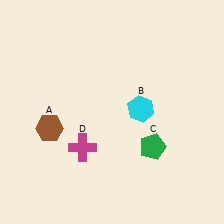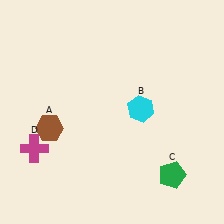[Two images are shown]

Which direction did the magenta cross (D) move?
The magenta cross (D) moved left.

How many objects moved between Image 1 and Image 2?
2 objects moved between the two images.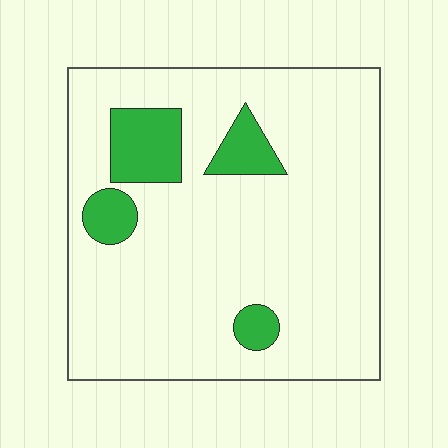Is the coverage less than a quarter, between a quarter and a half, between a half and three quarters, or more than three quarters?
Less than a quarter.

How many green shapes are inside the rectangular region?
4.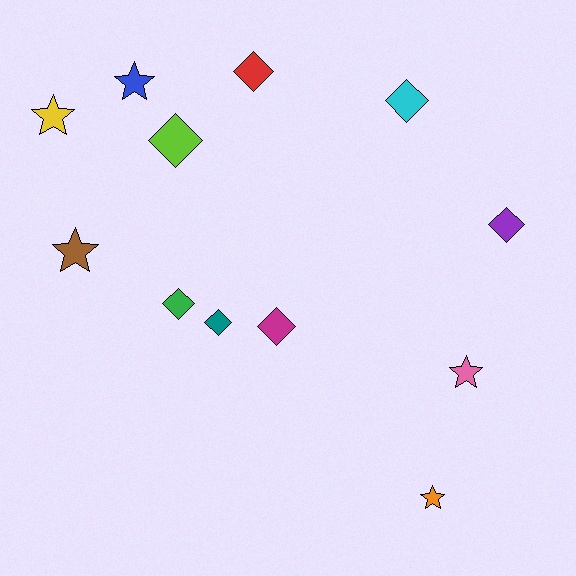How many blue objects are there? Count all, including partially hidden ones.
There is 1 blue object.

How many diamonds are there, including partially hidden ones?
There are 7 diamonds.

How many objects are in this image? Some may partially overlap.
There are 12 objects.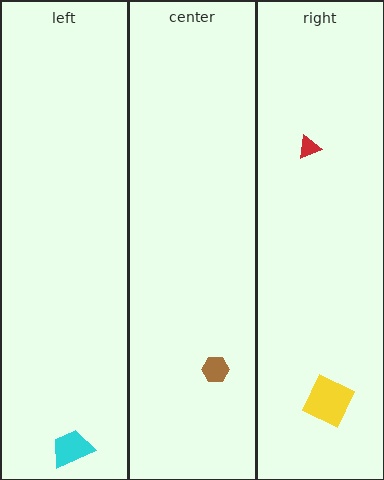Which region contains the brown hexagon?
The center region.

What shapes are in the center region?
The brown hexagon.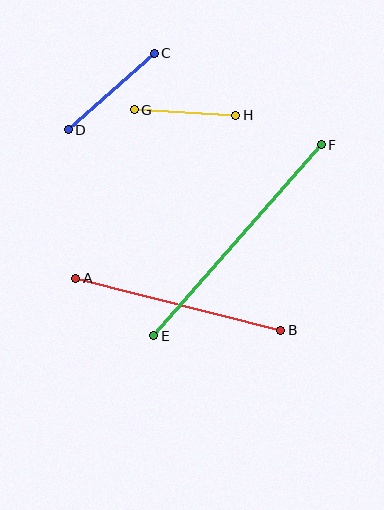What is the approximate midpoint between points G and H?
The midpoint is at approximately (185, 112) pixels.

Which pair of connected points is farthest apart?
Points E and F are farthest apart.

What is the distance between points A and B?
The distance is approximately 211 pixels.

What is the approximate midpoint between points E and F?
The midpoint is at approximately (238, 240) pixels.